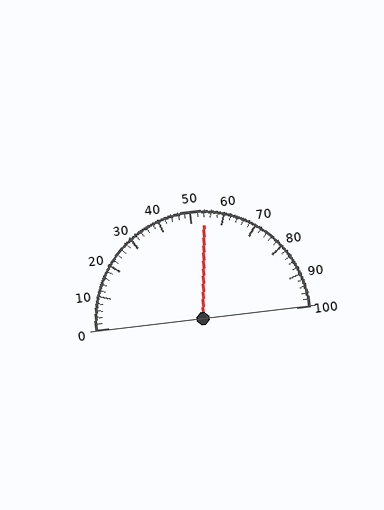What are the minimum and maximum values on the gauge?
The gauge ranges from 0 to 100.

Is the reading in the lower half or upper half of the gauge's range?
The reading is in the upper half of the range (0 to 100).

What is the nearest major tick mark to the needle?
The nearest major tick mark is 50.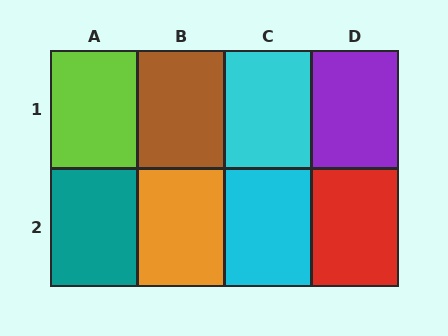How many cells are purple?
1 cell is purple.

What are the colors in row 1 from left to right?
Lime, brown, cyan, purple.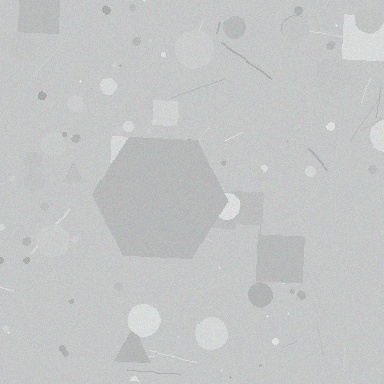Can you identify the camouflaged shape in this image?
The camouflaged shape is a hexagon.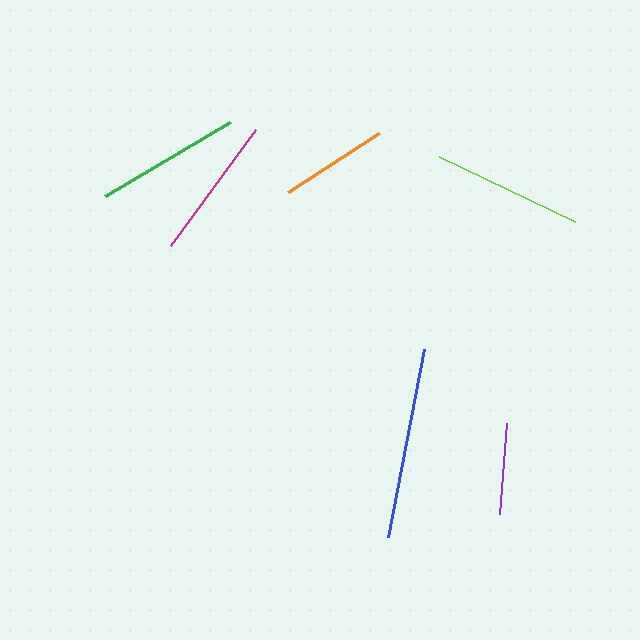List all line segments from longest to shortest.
From longest to shortest: blue, lime, green, magenta, orange, purple.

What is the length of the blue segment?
The blue segment is approximately 192 pixels long.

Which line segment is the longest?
The blue line is the longest at approximately 192 pixels.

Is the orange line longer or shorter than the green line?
The green line is longer than the orange line.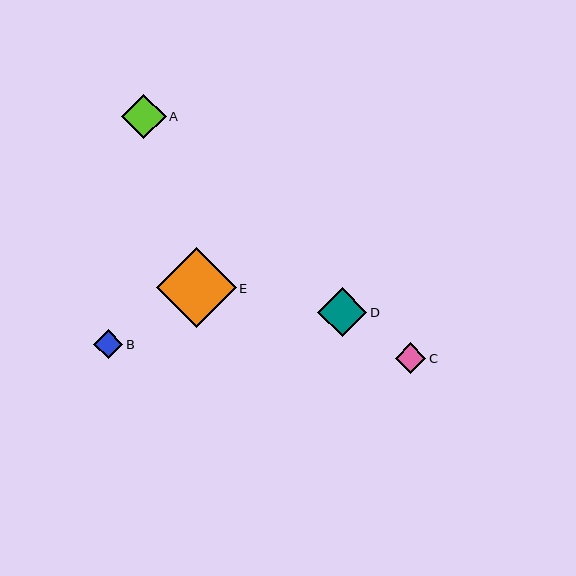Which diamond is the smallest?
Diamond B is the smallest with a size of approximately 29 pixels.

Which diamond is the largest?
Diamond E is the largest with a size of approximately 80 pixels.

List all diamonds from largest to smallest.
From largest to smallest: E, D, A, C, B.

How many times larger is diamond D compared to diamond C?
Diamond D is approximately 1.6 times the size of diamond C.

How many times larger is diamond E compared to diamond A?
Diamond E is approximately 1.8 times the size of diamond A.